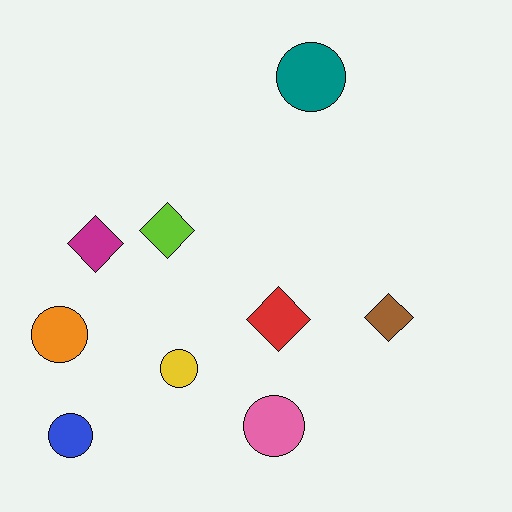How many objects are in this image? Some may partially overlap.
There are 9 objects.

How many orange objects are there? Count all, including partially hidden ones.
There is 1 orange object.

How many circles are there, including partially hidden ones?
There are 5 circles.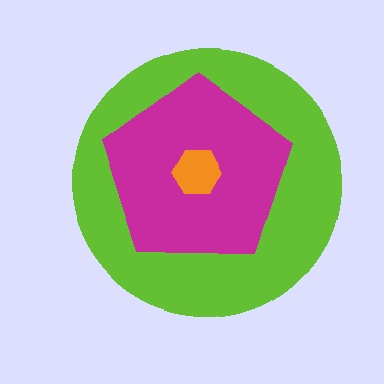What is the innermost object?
The orange hexagon.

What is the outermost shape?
The lime circle.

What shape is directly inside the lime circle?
The magenta pentagon.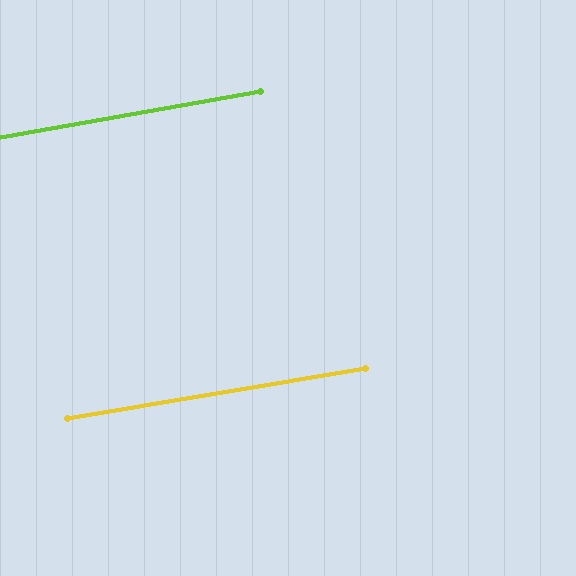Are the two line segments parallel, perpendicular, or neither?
Parallel — their directions differ by only 0.4°.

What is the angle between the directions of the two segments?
Approximately 0 degrees.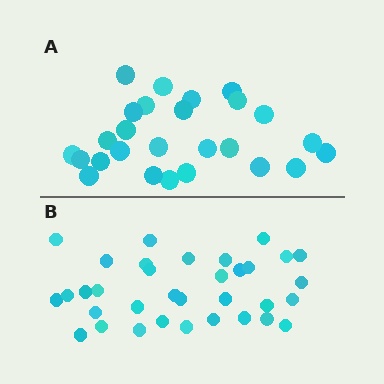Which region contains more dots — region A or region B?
Region B (the bottom region) has more dots.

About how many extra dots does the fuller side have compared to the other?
Region B has roughly 8 or so more dots than region A.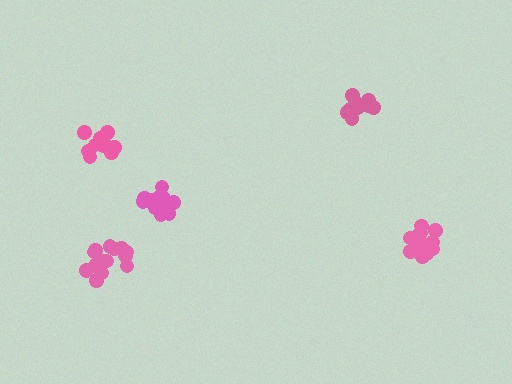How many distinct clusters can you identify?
There are 5 distinct clusters.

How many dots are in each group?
Group 1: 11 dots, Group 2: 10 dots, Group 3: 16 dots, Group 4: 15 dots, Group 5: 15 dots (67 total).